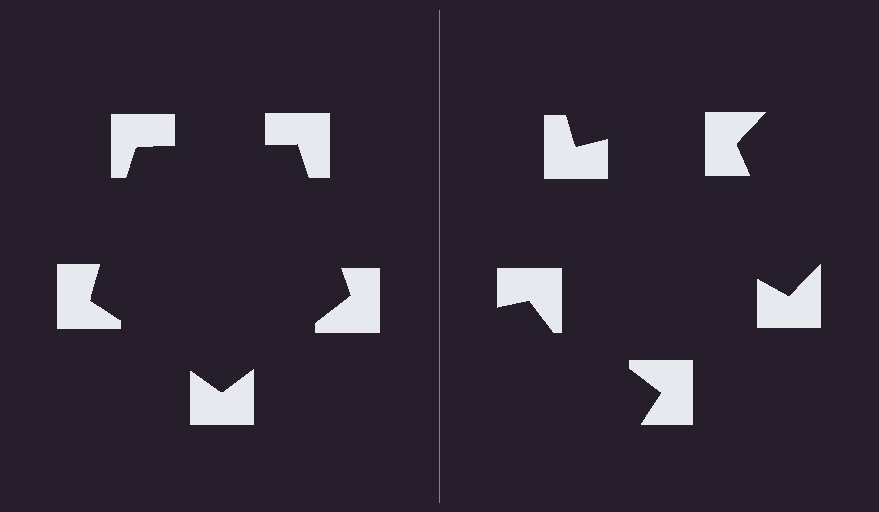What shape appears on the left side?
An illusory pentagon.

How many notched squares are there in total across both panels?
10 — 5 on each side.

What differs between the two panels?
The notched squares are positioned identically on both sides; only the wedge orientations differ. On the left they align to a pentagon; on the right they are misaligned.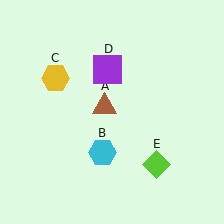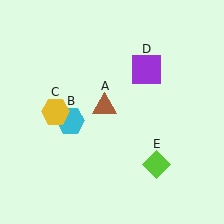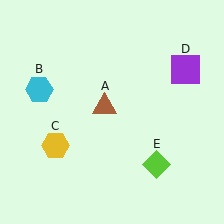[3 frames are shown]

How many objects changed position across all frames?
3 objects changed position: cyan hexagon (object B), yellow hexagon (object C), purple square (object D).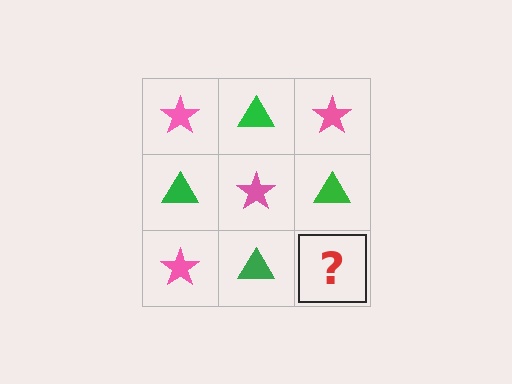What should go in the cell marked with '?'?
The missing cell should contain a pink star.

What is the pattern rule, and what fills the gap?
The rule is that it alternates pink star and green triangle in a checkerboard pattern. The gap should be filled with a pink star.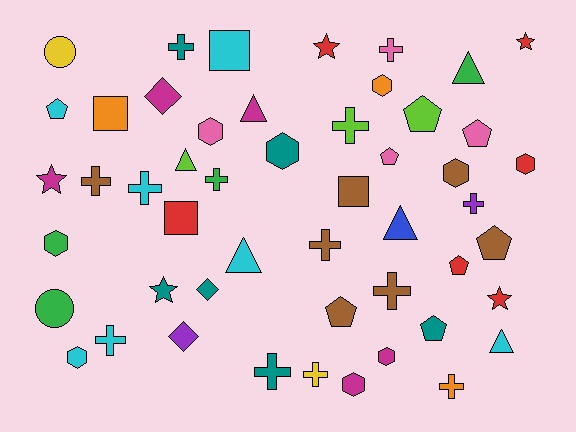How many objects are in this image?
There are 50 objects.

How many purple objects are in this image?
There are 2 purple objects.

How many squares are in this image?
There are 4 squares.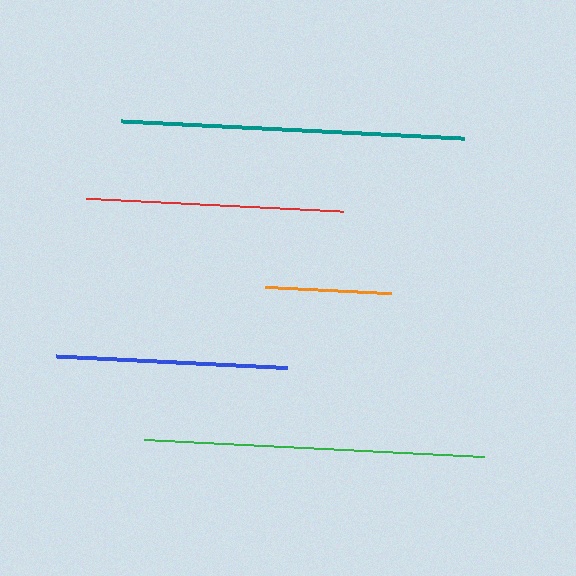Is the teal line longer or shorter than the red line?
The teal line is longer than the red line.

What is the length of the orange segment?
The orange segment is approximately 127 pixels long.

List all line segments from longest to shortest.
From longest to shortest: teal, green, red, blue, orange.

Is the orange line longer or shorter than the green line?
The green line is longer than the orange line.